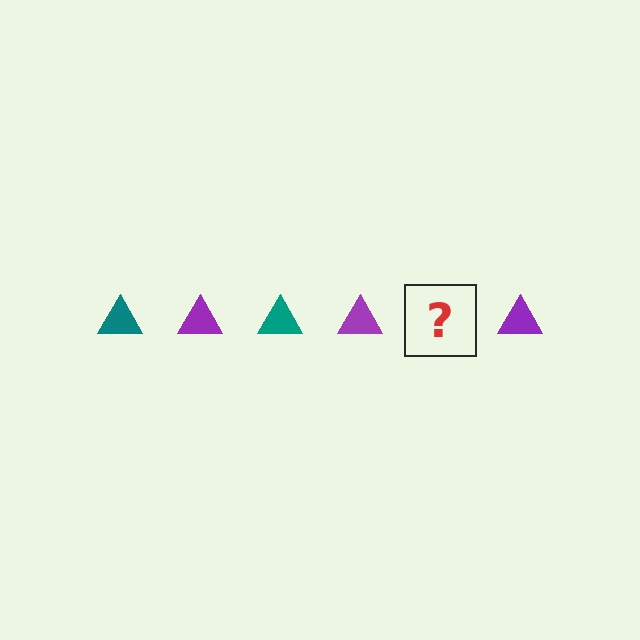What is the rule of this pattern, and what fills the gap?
The rule is that the pattern cycles through teal, purple triangles. The gap should be filled with a teal triangle.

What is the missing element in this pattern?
The missing element is a teal triangle.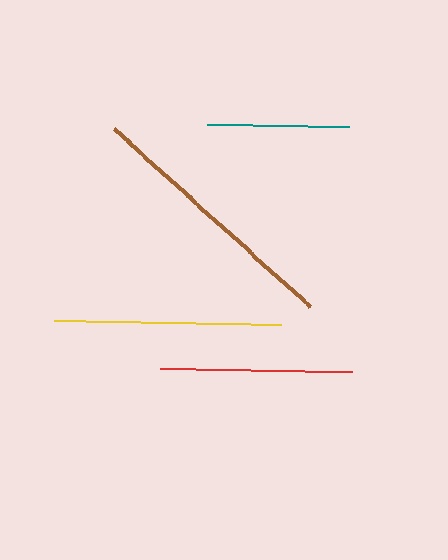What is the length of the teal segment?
The teal segment is approximately 141 pixels long.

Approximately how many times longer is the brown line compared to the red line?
The brown line is approximately 1.4 times the length of the red line.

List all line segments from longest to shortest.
From longest to shortest: brown, yellow, red, teal.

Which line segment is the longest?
The brown line is the longest at approximately 264 pixels.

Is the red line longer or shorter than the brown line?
The brown line is longer than the red line.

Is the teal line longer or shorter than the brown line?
The brown line is longer than the teal line.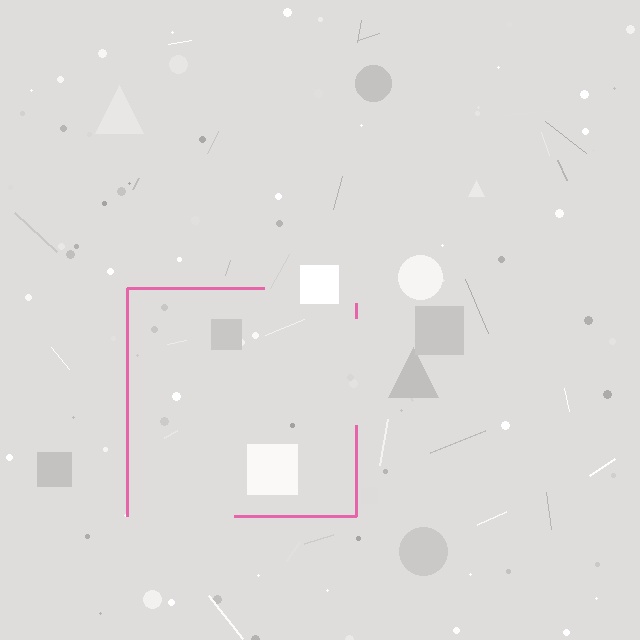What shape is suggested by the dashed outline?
The dashed outline suggests a square.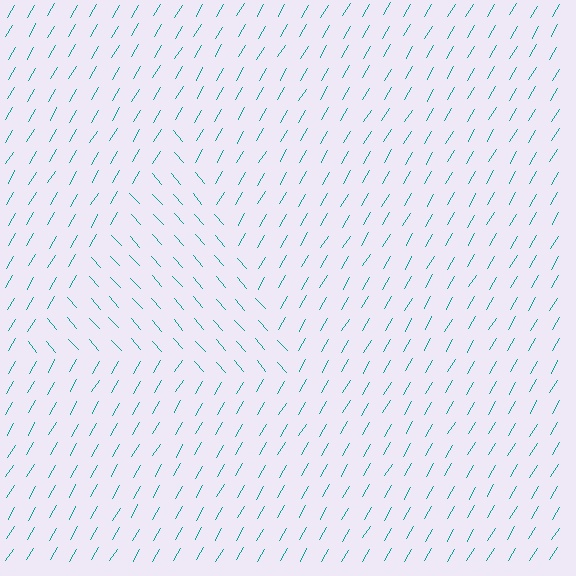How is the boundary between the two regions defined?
The boundary is defined purely by a change in line orientation (approximately 72 degrees difference). All lines are the same color and thickness.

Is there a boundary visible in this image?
Yes, there is a texture boundary formed by a change in line orientation.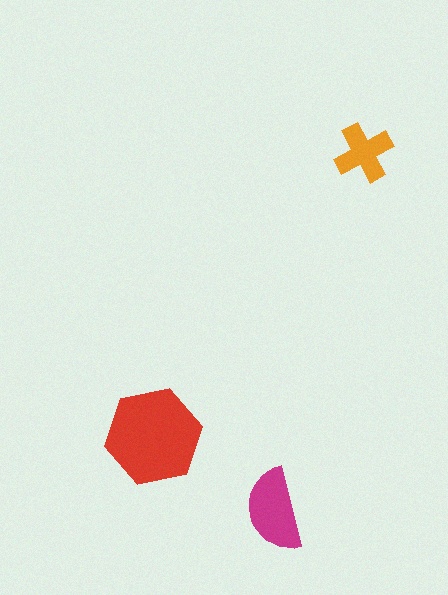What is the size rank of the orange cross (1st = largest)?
3rd.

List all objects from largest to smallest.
The red hexagon, the magenta semicircle, the orange cross.